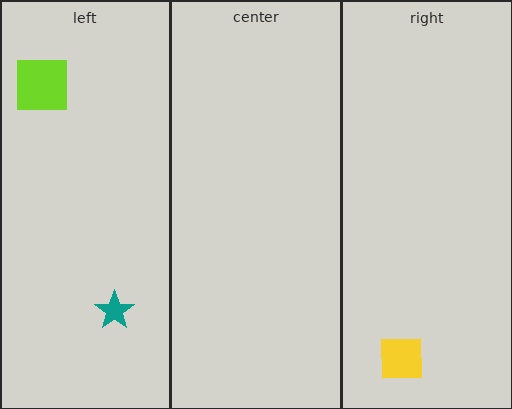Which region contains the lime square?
The left region.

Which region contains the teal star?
The left region.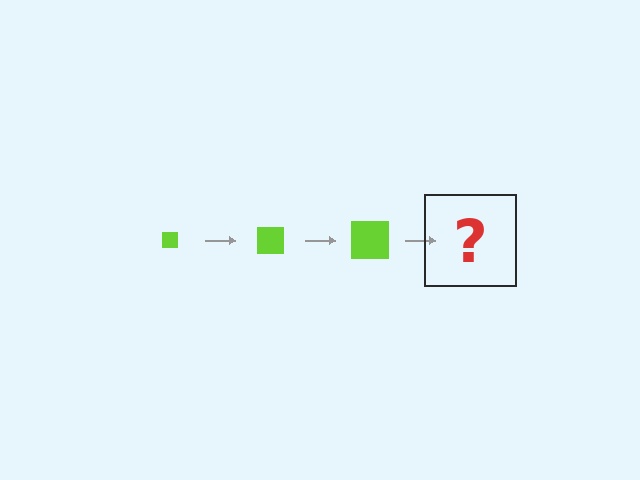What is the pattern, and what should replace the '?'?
The pattern is that the square gets progressively larger each step. The '?' should be a lime square, larger than the previous one.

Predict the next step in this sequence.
The next step is a lime square, larger than the previous one.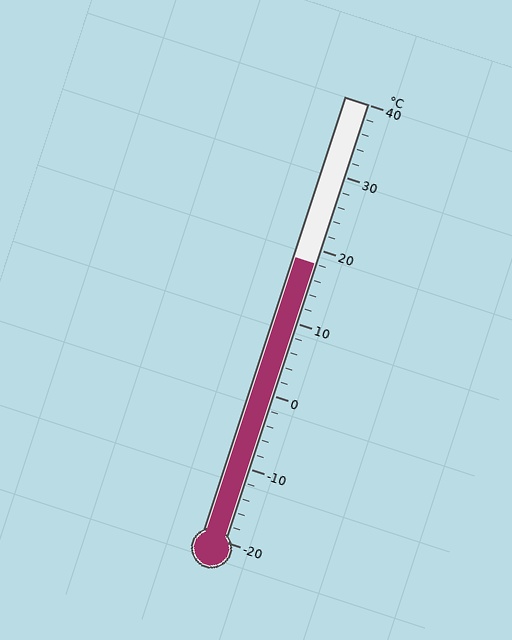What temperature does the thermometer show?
The thermometer shows approximately 18°C.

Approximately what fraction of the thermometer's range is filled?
The thermometer is filled to approximately 65% of its range.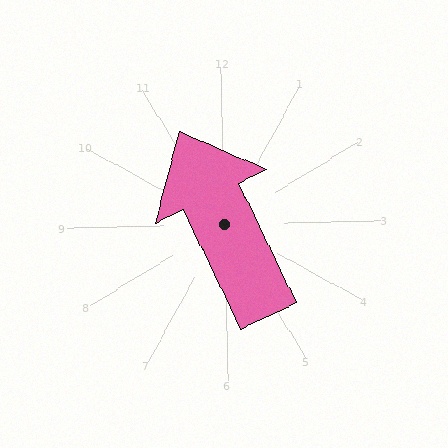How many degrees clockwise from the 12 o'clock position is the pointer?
Approximately 335 degrees.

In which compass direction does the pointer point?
Northwest.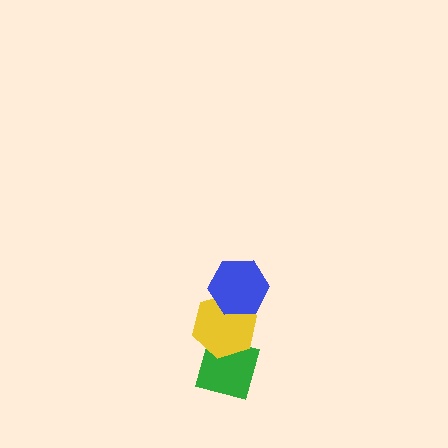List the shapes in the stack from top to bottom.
From top to bottom: the blue hexagon, the yellow hexagon, the green diamond.